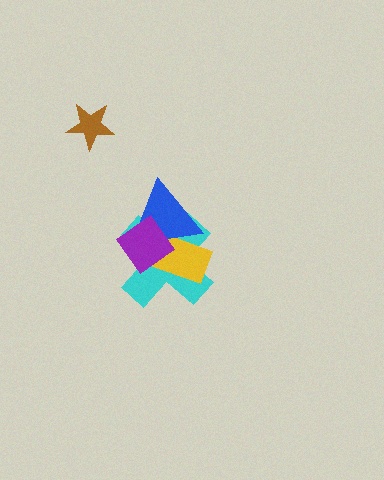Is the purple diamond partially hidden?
No, no other shape covers it.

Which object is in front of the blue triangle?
The purple diamond is in front of the blue triangle.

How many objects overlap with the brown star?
0 objects overlap with the brown star.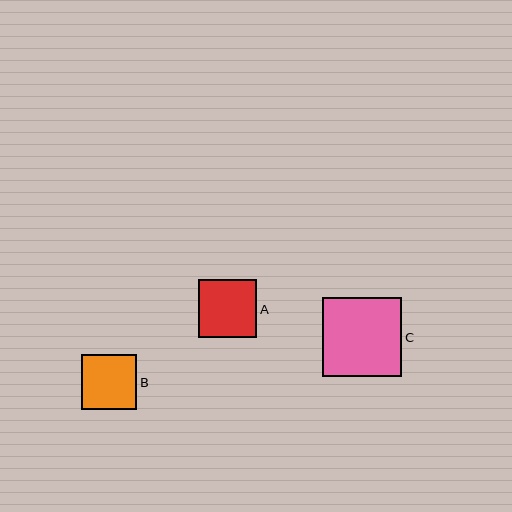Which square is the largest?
Square C is the largest with a size of approximately 80 pixels.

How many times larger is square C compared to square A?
Square C is approximately 1.4 times the size of square A.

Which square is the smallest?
Square B is the smallest with a size of approximately 55 pixels.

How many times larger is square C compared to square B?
Square C is approximately 1.5 times the size of square B.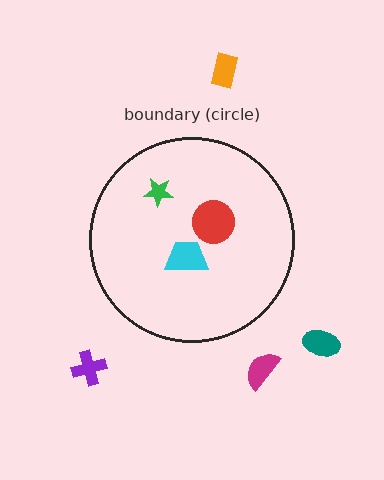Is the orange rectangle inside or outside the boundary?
Outside.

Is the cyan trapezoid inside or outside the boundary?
Inside.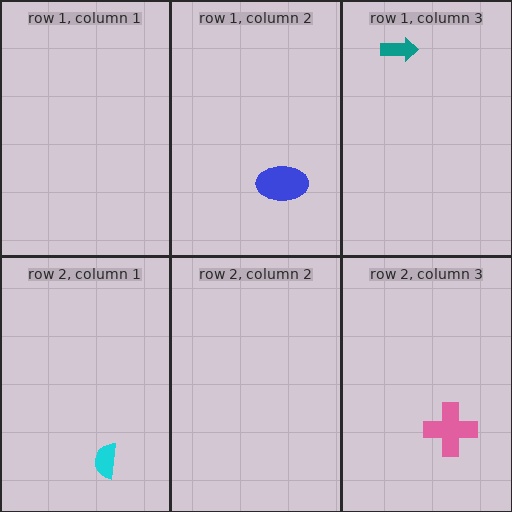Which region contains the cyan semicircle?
The row 2, column 1 region.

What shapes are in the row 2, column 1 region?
The cyan semicircle.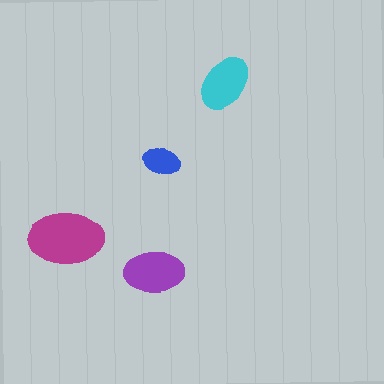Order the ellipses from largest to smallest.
the magenta one, the purple one, the cyan one, the blue one.